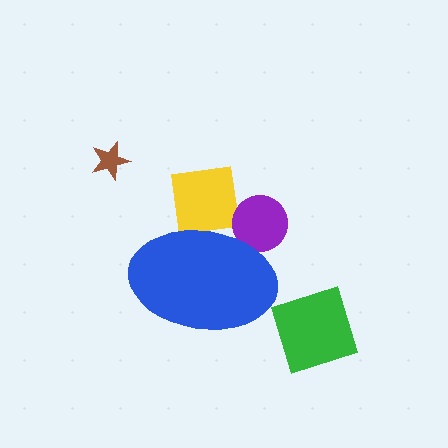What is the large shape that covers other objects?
A blue ellipse.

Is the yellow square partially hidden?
Yes, the yellow square is partially hidden behind the blue ellipse.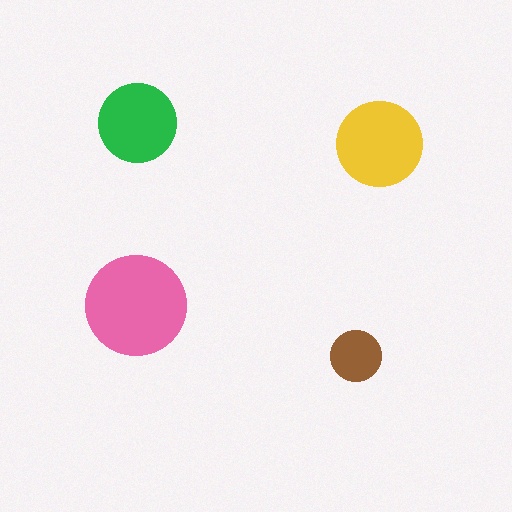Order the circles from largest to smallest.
the pink one, the yellow one, the green one, the brown one.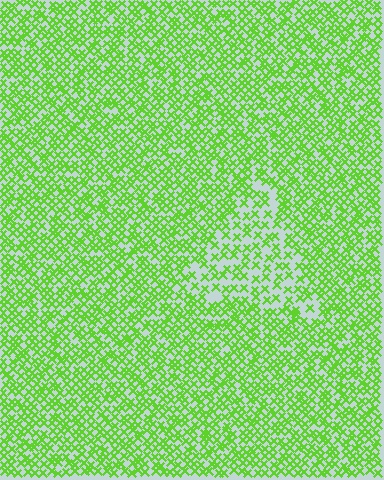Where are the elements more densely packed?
The elements are more densely packed outside the triangle boundary.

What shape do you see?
I see a triangle.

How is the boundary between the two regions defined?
The boundary is defined by a change in element density (approximately 1.7x ratio). All elements are the same color, size, and shape.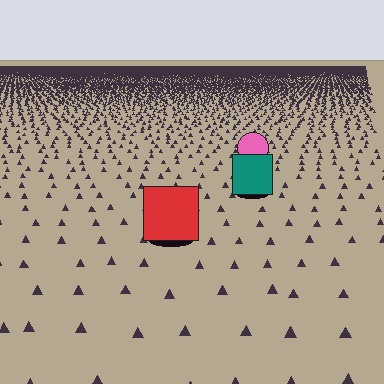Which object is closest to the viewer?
The red square is closest. The texture marks near it are larger and more spread out.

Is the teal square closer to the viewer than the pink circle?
Yes. The teal square is closer — you can tell from the texture gradient: the ground texture is coarser near it.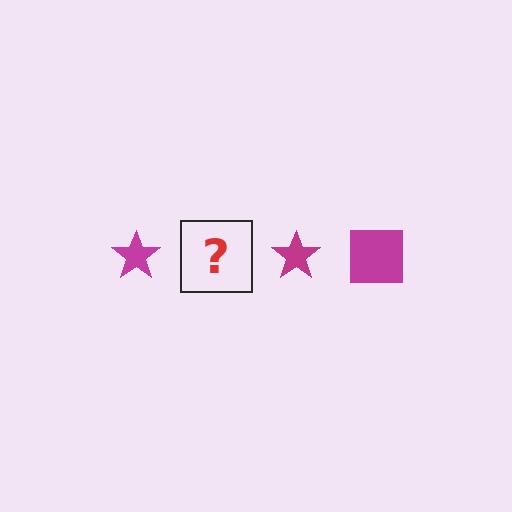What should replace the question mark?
The question mark should be replaced with a magenta square.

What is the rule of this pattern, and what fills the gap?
The rule is that the pattern cycles through star, square shapes in magenta. The gap should be filled with a magenta square.